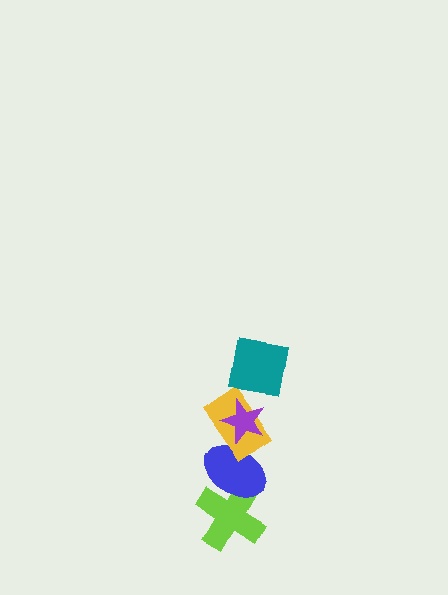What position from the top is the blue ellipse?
The blue ellipse is 4th from the top.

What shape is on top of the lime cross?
The blue ellipse is on top of the lime cross.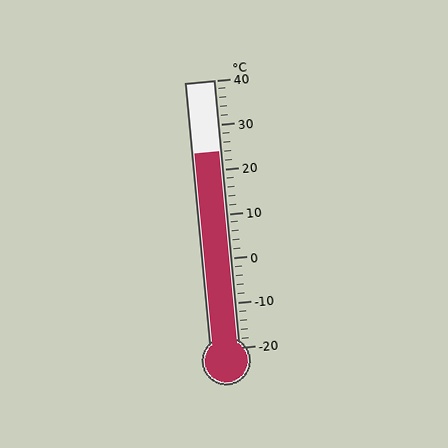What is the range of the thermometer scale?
The thermometer scale ranges from -20°C to 40°C.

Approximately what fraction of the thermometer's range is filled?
The thermometer is filled to approximately 75% of its range.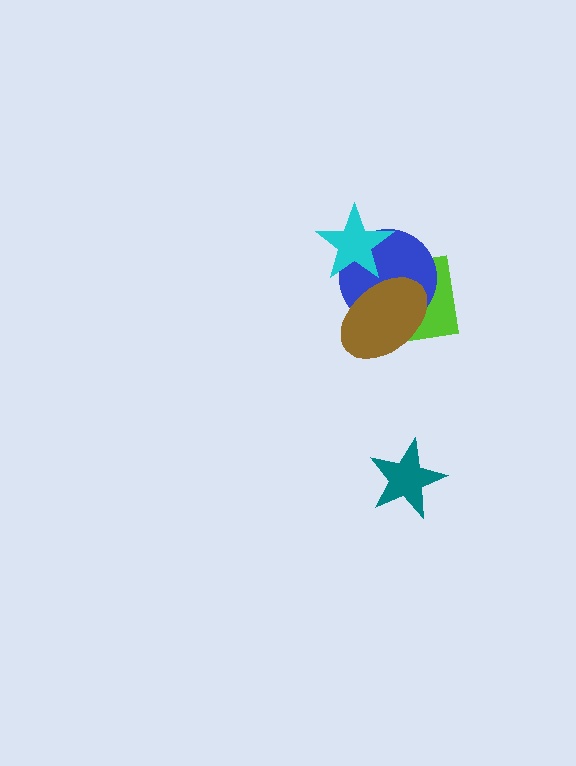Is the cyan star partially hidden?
Yes, it is partially covered by another shape.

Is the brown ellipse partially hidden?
No, no other shape covers it.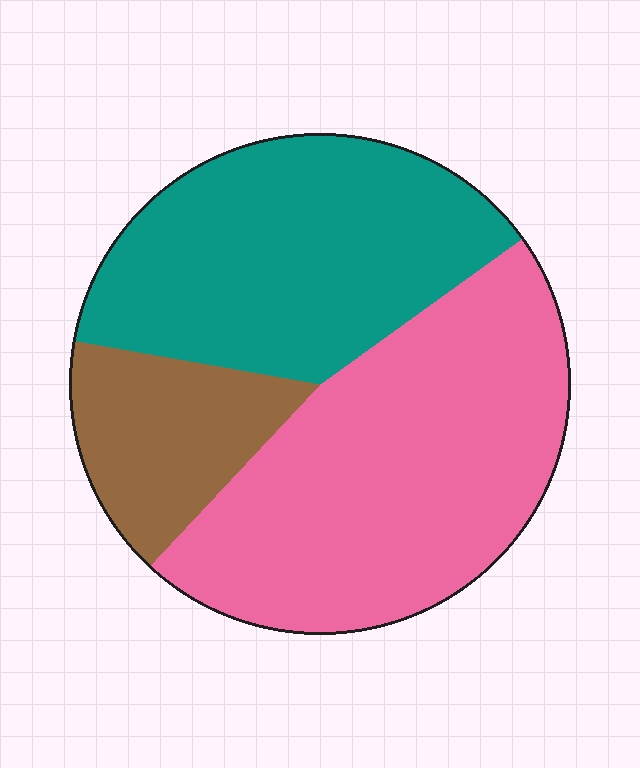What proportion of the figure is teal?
Teal covers about 35% of the figure.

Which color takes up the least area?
Brown, at roughly 15%.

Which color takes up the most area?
Pink, at roughly 45%.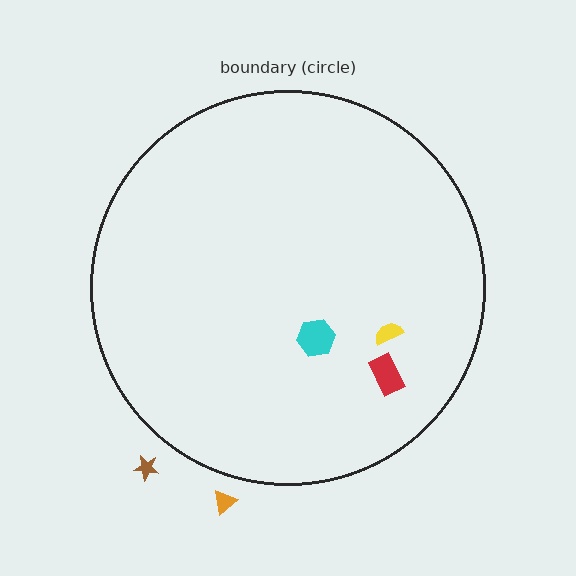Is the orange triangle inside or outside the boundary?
Outside.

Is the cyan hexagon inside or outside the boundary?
Inside.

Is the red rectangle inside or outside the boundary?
Inside.